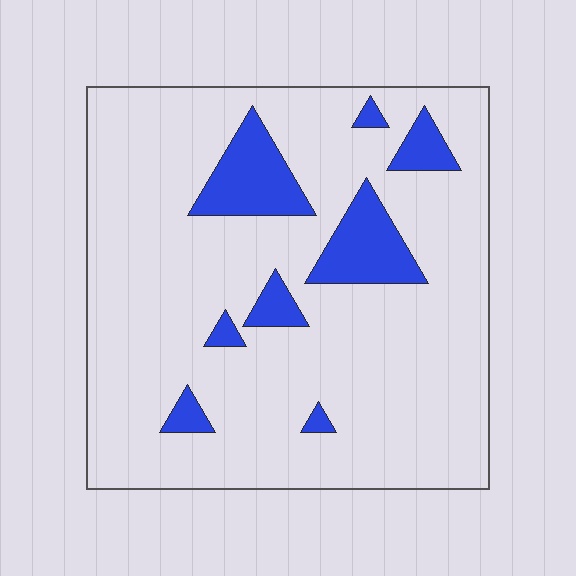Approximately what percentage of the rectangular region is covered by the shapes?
Approximately 15%.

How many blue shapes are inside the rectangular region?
8.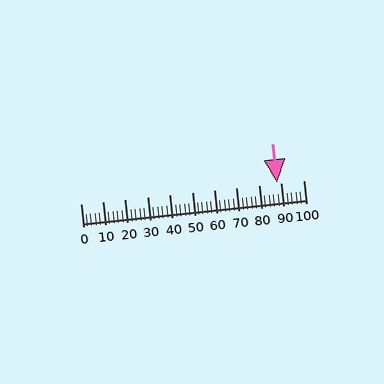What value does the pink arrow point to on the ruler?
The pink arrow points to approximately 88.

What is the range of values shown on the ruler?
The ruler shows values from 0 to 100.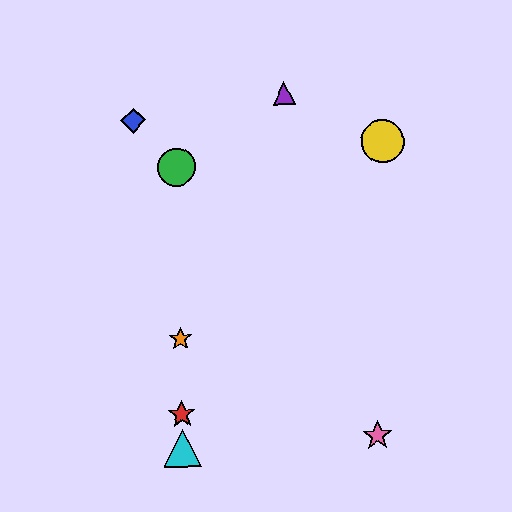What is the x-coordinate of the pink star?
The pink star is at x≈377.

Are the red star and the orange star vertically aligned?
Yes, both are at x≈182.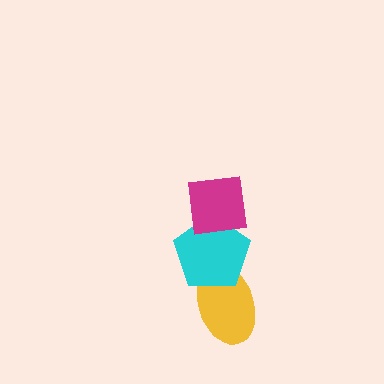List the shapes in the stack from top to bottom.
From top to bottom: the magenta square, the cyan pentagon, the yellow ellipse.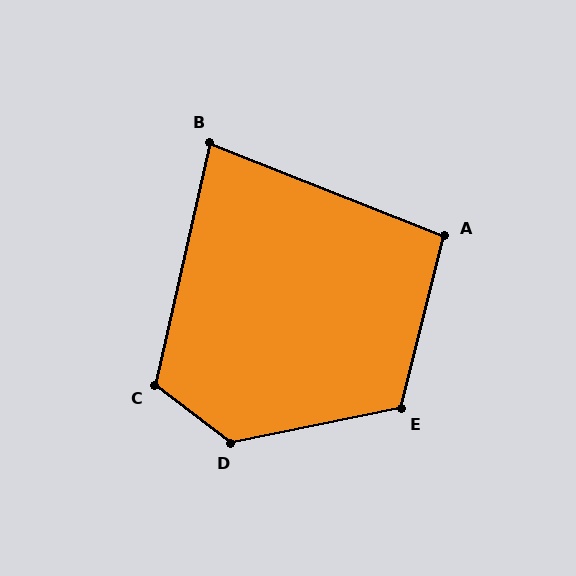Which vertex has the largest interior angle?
D, at approximately 131 degrees.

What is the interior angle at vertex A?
Approximately 97 degrees (obtuse).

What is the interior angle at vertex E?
Approximately 116 degrees (obtuse).